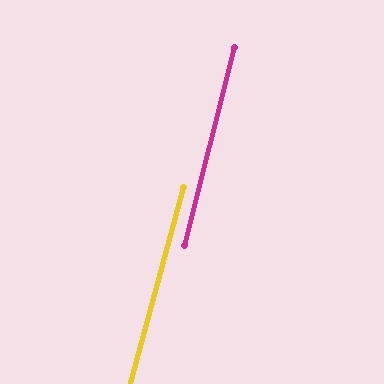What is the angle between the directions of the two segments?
Approximately 1 degree.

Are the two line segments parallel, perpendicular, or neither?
Parallel — their directions differ by only 0.9°.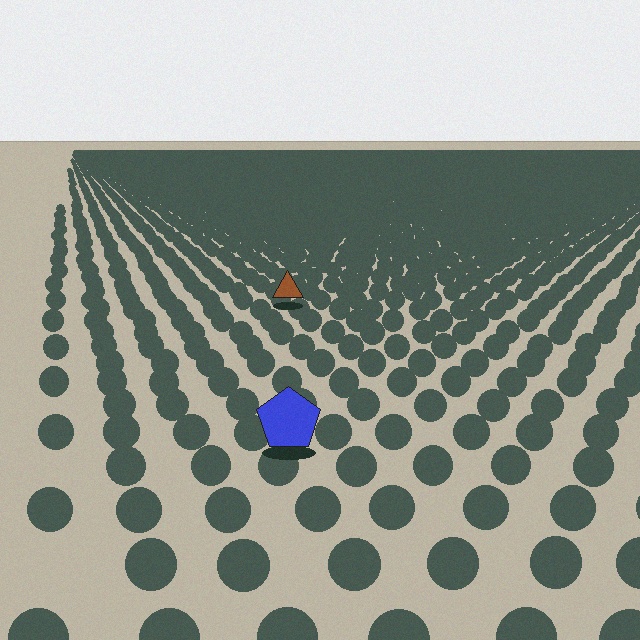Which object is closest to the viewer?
The blue pentagon is closest. The texture marks near it are larger and more spread out.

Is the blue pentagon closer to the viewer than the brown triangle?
Yes. The blue pentagon is closer — you can tell from the texture gradient: the ground texture is coarser near it.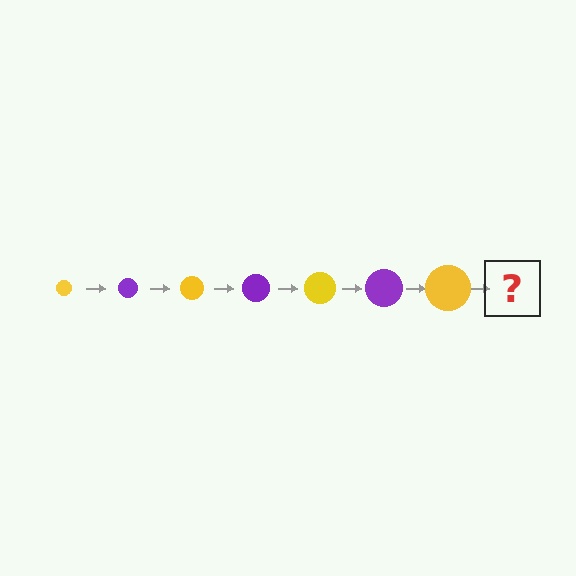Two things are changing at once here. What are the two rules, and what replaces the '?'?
The two rules are that the circle grows larger each step and the color cycles through yellow and purple. The '?' should be a purple circle, larger than the previous one.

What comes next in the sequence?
The next element should be a purple circle, larger than the previous one.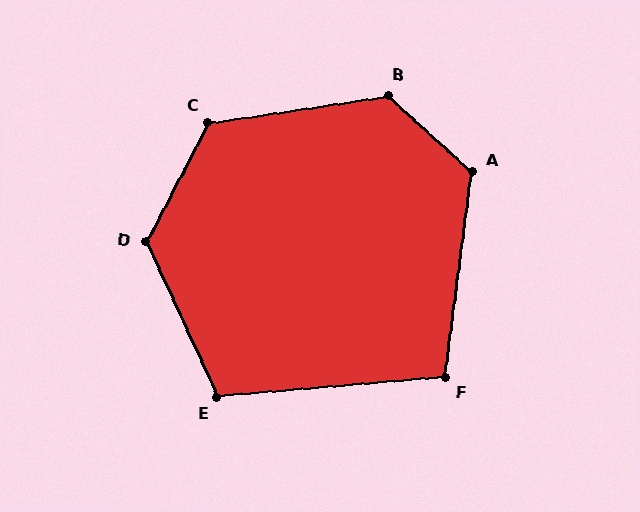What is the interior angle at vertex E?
Approximately 110 degrees (obtuse).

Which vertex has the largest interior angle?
B, at approximately 129 degrees.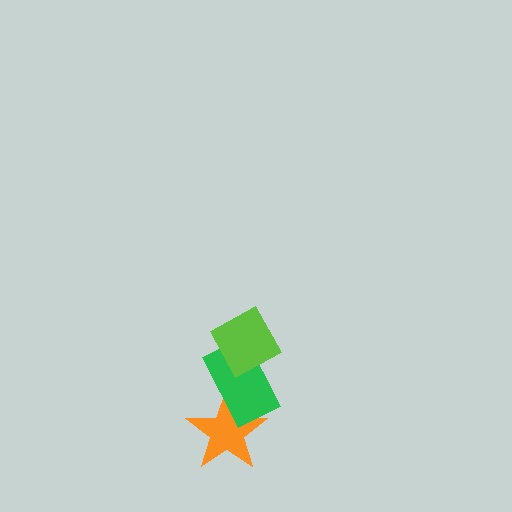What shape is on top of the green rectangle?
The lime diamond is on top of the green rectangle.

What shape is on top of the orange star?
The green rectangle is on top of the orange star.